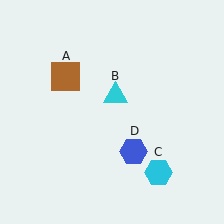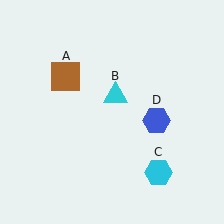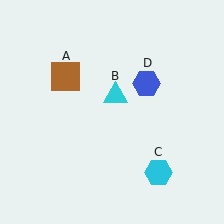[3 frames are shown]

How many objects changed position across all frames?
1 object changed position: blue hexagon (object D).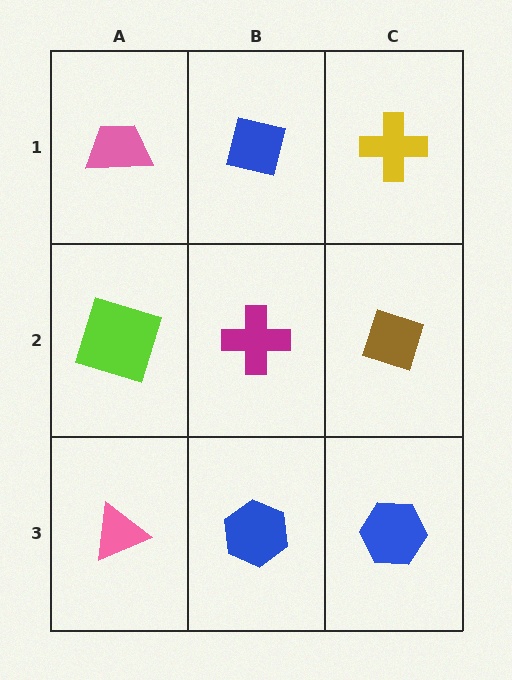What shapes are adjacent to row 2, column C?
A yellow cross (row 1, column C), a blue hexagon (row 3, column C), a magenta cross (row 2, column B).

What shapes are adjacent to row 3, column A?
A lime square (row 2, column A), a blue hexagon (row 3, column B).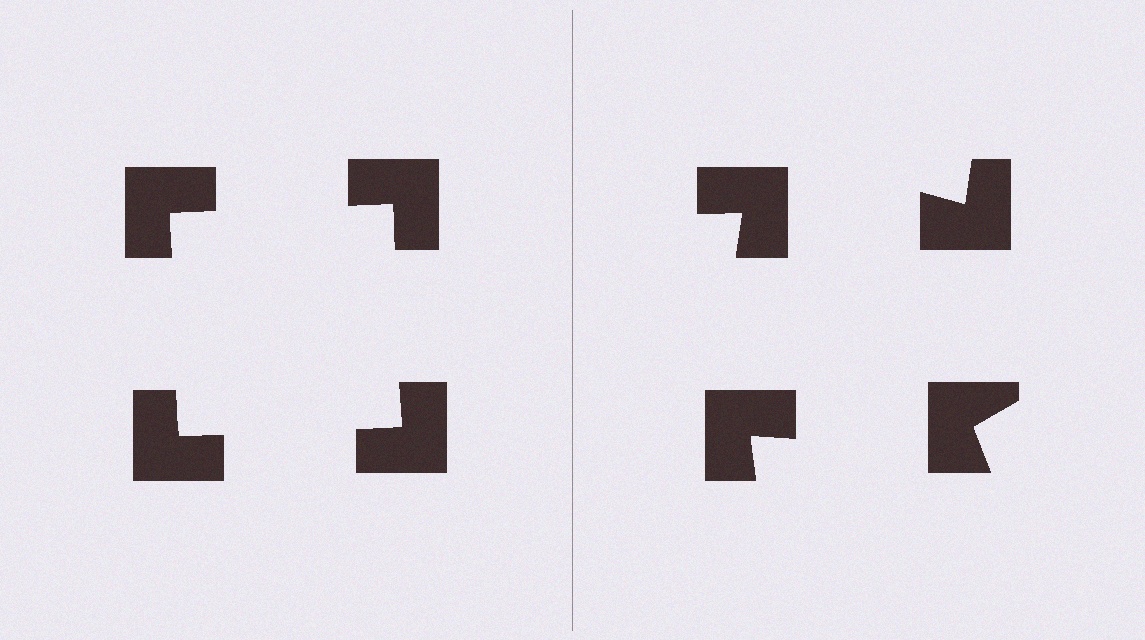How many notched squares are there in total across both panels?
8 — 4 on each side.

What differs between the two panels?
The notched squares are positioned identically on both sides; only the wedge orientations differ. On the left they align to a square; on the right they are misaligned.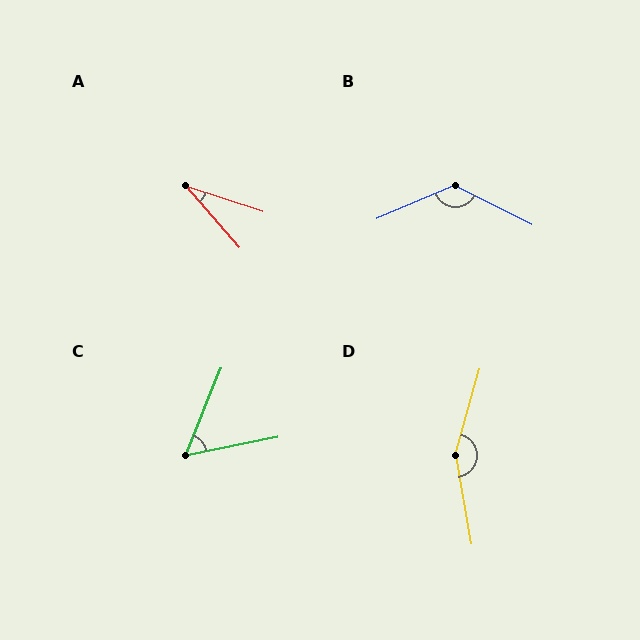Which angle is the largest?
D, at approximately 155 degrees.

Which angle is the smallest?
A, at approximately 31 degrees.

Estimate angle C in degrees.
Approximately 57 degrees.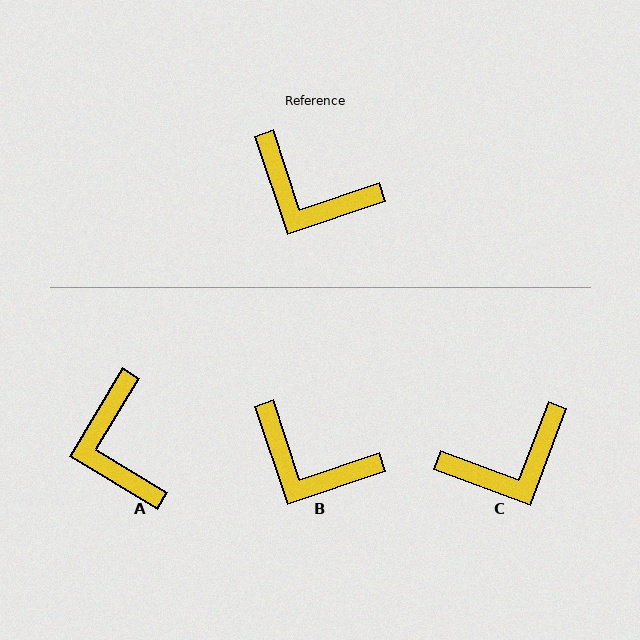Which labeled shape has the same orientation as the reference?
B.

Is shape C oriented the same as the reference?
No, it is off by about 51 degrees.